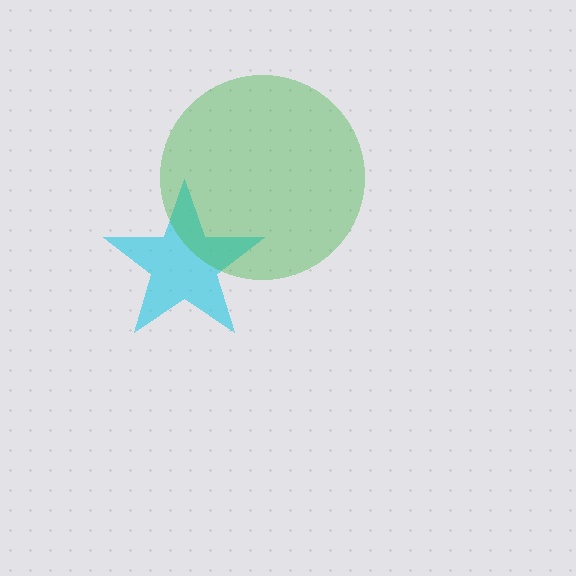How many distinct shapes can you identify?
There are 2 distinct shapes: a cyan star, a green circle.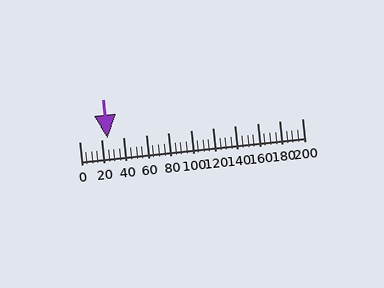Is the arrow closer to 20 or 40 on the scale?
The arrow is closer to 20.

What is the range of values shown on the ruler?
The ruler shows values from 0 to 200.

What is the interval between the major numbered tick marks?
The major tick marks are spaced 20 units apart.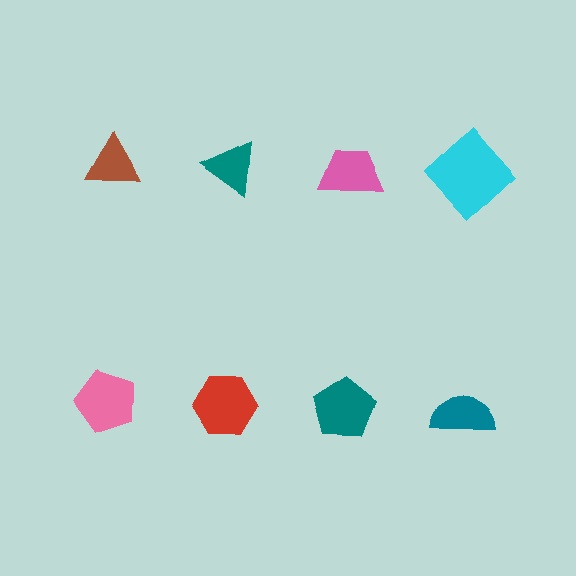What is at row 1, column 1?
A brown triangle.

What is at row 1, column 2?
A teal triangle.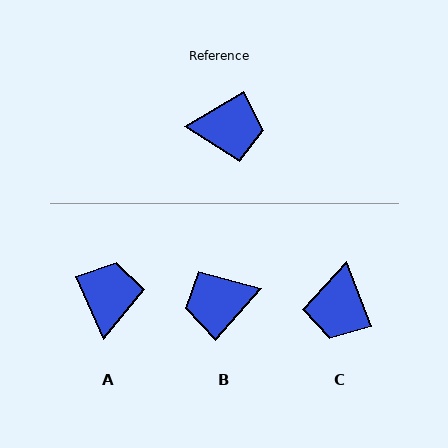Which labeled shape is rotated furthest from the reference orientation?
B, about 163 degrees away.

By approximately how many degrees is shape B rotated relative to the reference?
Approximately 163 degrees clockwise.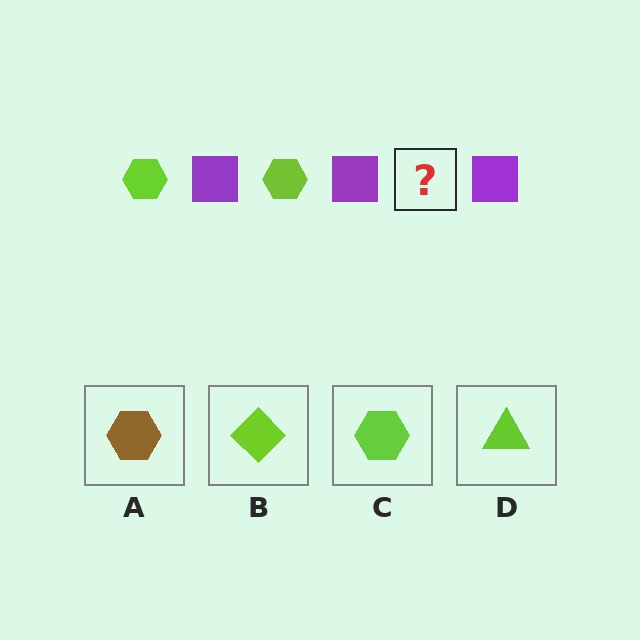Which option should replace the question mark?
Option C.